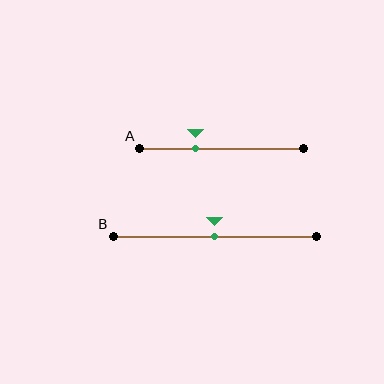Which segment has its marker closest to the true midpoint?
Segment B has its marker closest to the true midpoint.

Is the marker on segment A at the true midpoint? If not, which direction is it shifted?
No, the marker on segment A is shifted to the left by about 16% of the segment length.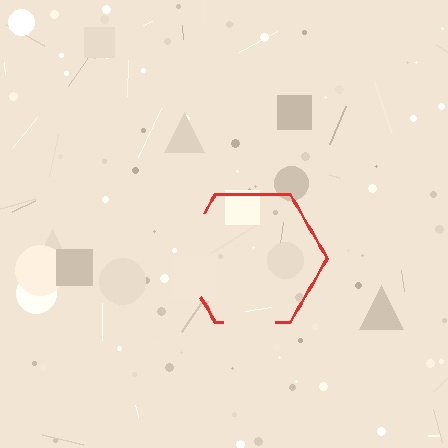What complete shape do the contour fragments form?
The contour fragments form a hexagon.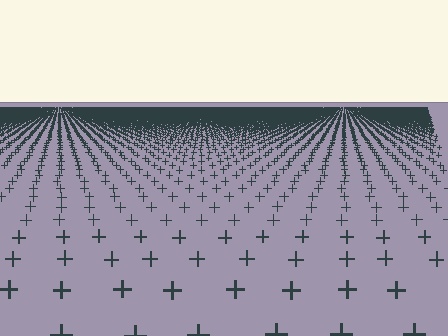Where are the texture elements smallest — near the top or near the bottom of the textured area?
Near the top.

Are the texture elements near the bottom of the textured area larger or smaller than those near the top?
Larger. Near the bottom, elements are closer to the viewer and appear at a bigger on-screen size.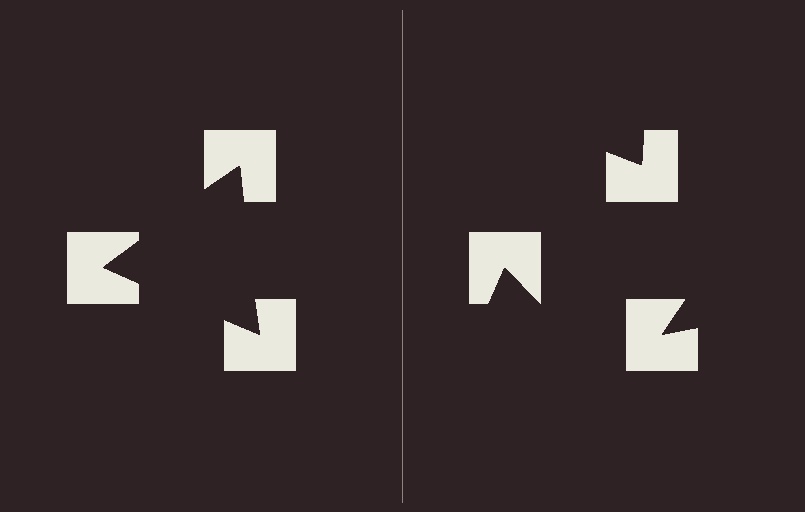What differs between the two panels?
The notched squares are positioned identically on both sides; only the wedge orientations differ. On the left they align to a triangle; on the right they are misaligned.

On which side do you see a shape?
An illusory triangle appears on the left side. On the right side the wedge cuts are rotated, so no coherent shape forms.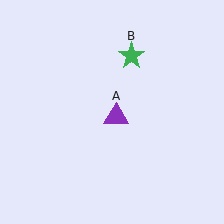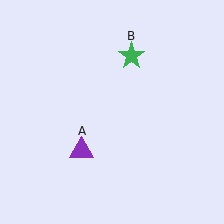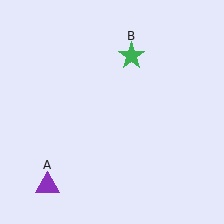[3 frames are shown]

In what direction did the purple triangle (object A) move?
The purple triangle (object A) moved down and to the left.